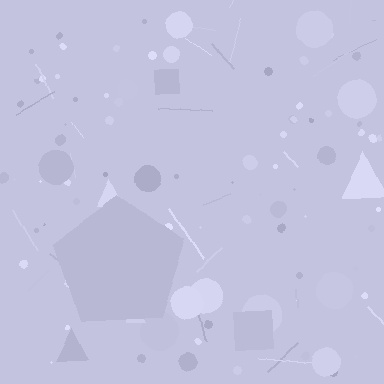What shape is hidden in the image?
A pentagon is hidden in the image.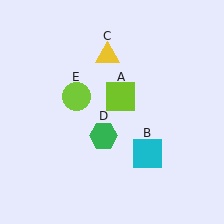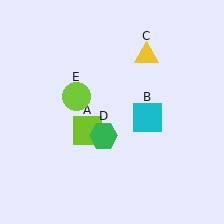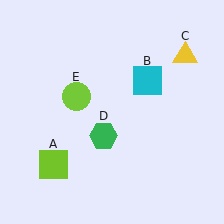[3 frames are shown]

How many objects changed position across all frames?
3 objects changed position: lime square (object A), cyan square (object B), yellow triangle (object C).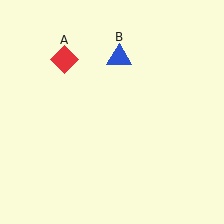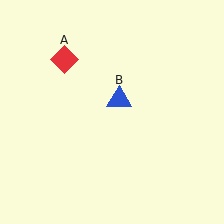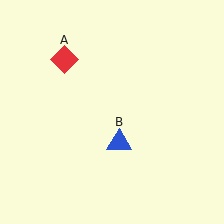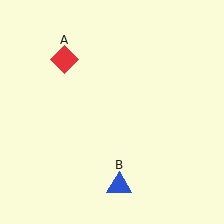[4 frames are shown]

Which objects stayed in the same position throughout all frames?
Red diamond (object A) remained stationary.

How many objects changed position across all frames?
1 object changed position: blue triangle (object B).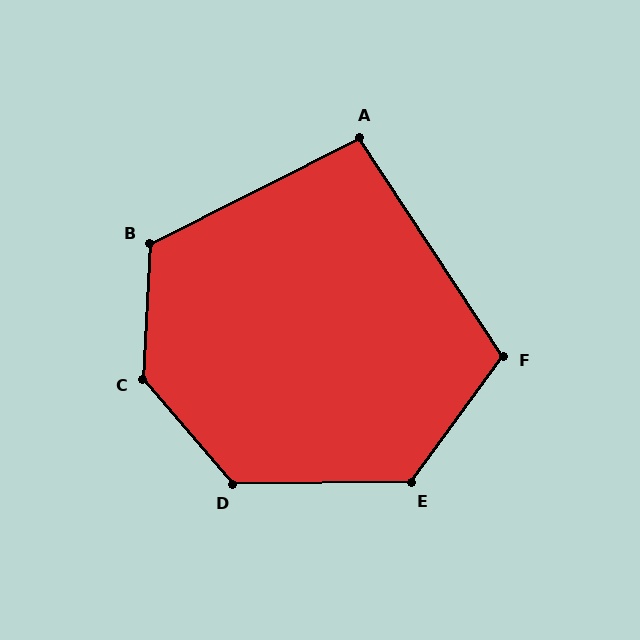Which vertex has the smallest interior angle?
A, at approximately 96 degrees.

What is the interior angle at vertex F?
Approximately 111 degrees (obtuse).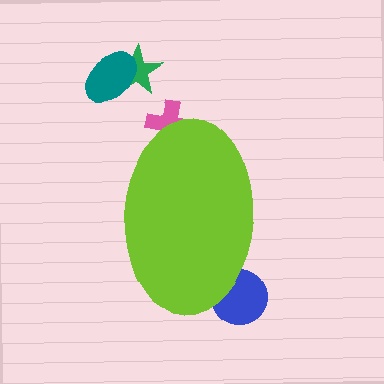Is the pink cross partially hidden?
Yes, the pink cross is partially hidden behind the lime ellipse.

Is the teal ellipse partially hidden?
No, the teal ellipse is fully visible.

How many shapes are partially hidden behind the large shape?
2 shapes are partially hidden.